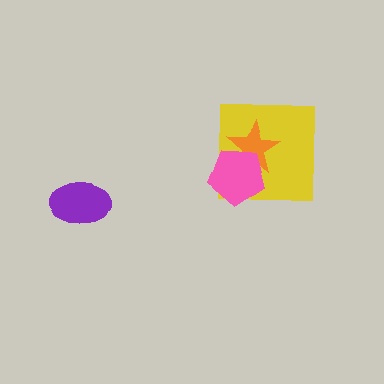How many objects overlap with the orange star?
2 objects overlap with the orange star.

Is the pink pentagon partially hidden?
No, no other shape covers it.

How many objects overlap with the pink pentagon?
2 objects overlap with the pink pentagon.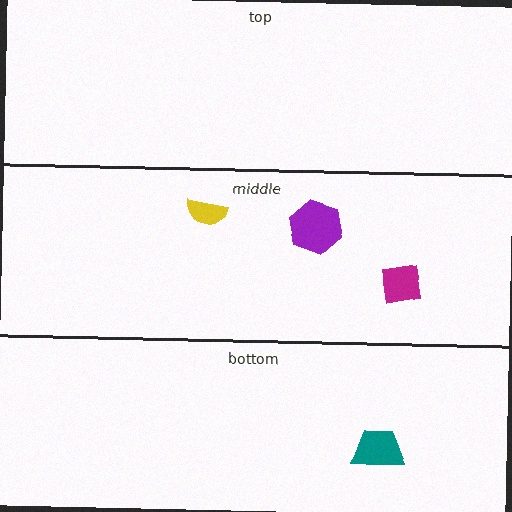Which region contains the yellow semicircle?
The middle region.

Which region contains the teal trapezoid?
The bottom region.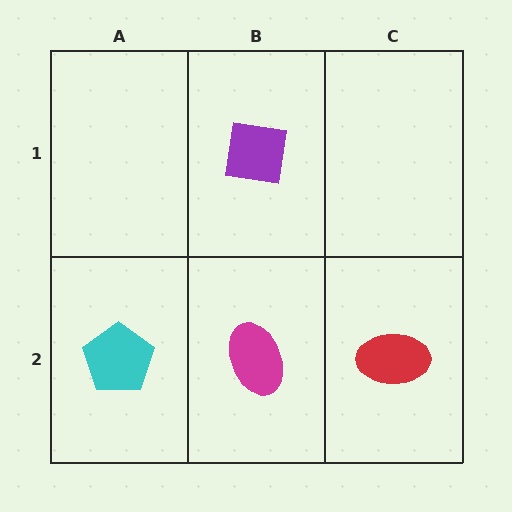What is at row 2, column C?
A red ellipse.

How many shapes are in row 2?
3 shapes.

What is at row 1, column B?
A purple square.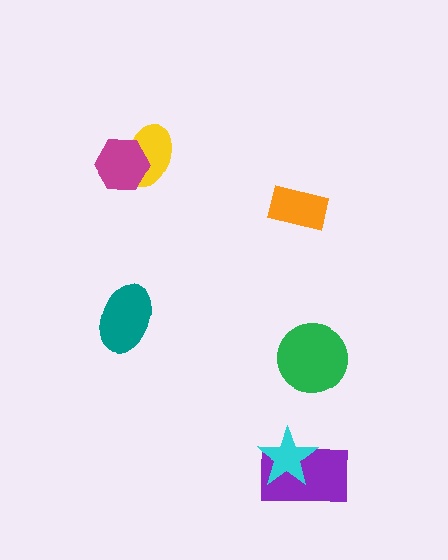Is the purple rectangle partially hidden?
Yes, it is partially covered by another shape.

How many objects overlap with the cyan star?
1 object overlaps with the cyan star.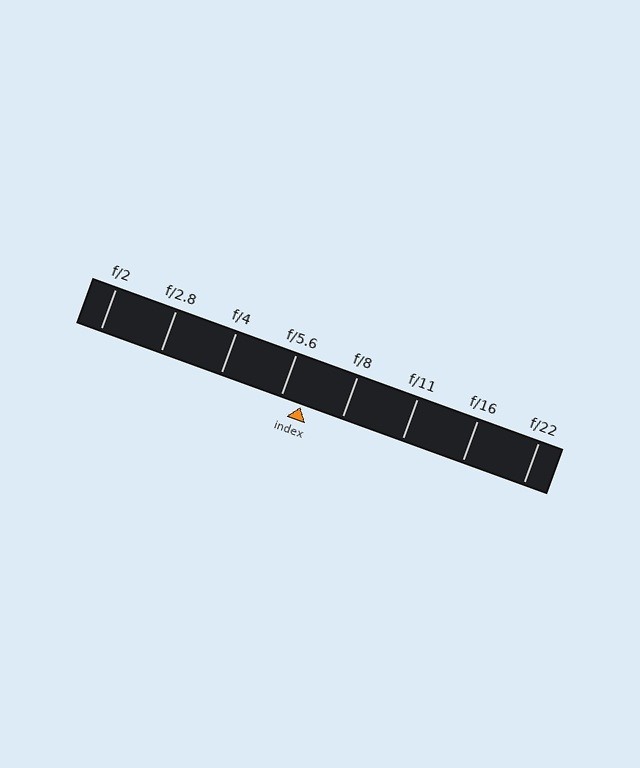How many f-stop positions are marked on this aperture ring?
There are 8 f-stop positions marked.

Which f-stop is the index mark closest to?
The index mark is closest to f/5.6.